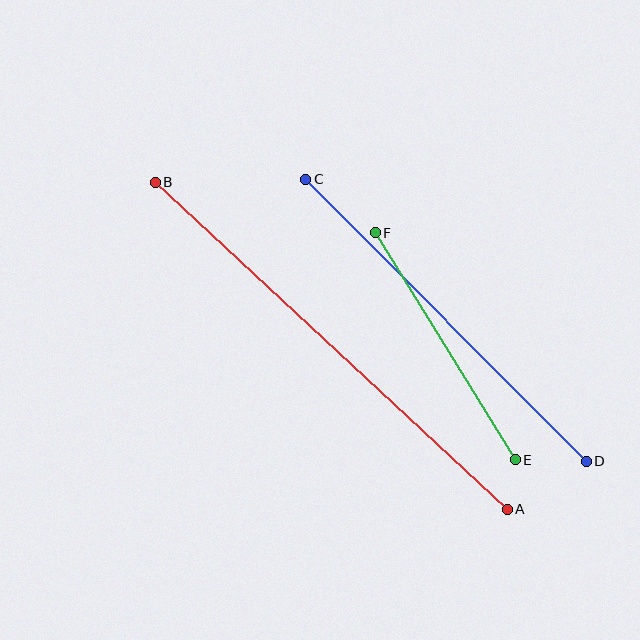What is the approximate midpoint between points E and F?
The midpoint is at approximately (445, 346) pixels.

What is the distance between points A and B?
The distance is approximately 480 pixels.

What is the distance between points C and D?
The distance is approximately 398 pixels.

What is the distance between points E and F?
The distance is approximately 267 pixels.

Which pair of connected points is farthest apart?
Points A and B are farthest apart.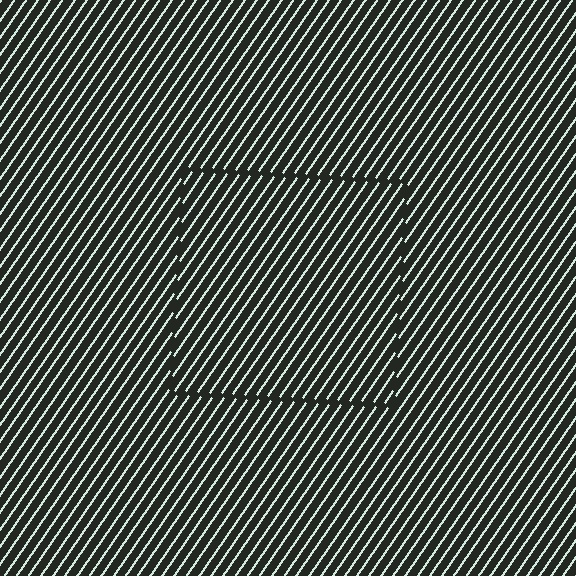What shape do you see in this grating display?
An illusory square. The interior of the shape contains the same grating, shifted by half a period — the contour is defined by the phase discontinuity where line-ends from the inner and outer gratings abut.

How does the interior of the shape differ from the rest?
The interior of the shape contains the same grating, shifted by half a period — the contour is defined by the phase discontinuity where line-ends from the inner and outer gratings abut.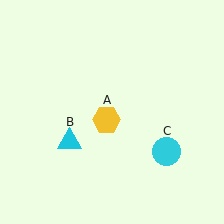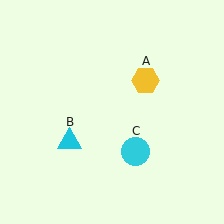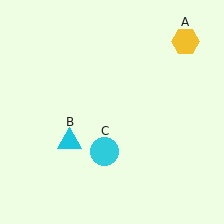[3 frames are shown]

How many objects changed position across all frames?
2 objects changed position: yellow hexagon (object A), cyan circle (object C).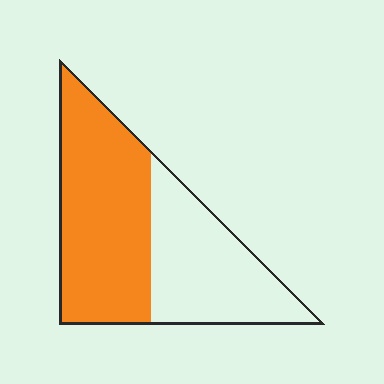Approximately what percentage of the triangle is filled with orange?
Approximately 55%.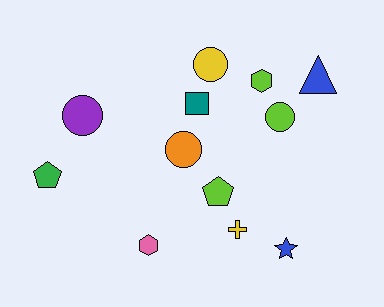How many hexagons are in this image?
There are 2 hexagons.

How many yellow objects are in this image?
There are 2 yellow objects.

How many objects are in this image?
There are 12 objects.